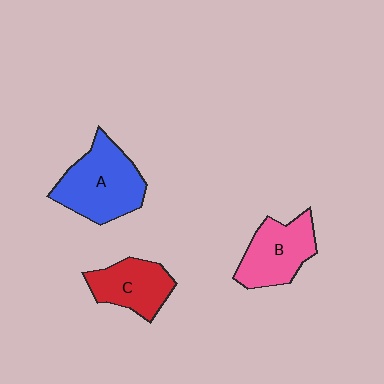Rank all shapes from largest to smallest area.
From largest to smallest: A (blue), B (pink), C (red).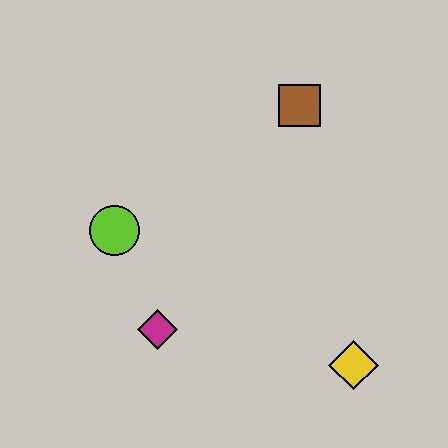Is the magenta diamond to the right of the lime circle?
Yes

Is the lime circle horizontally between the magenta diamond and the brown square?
No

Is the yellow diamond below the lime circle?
Yes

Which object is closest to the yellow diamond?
The magenta diamond is closest to the yellow diamond.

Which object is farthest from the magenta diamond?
The brown square is farthest from the magenta diamond.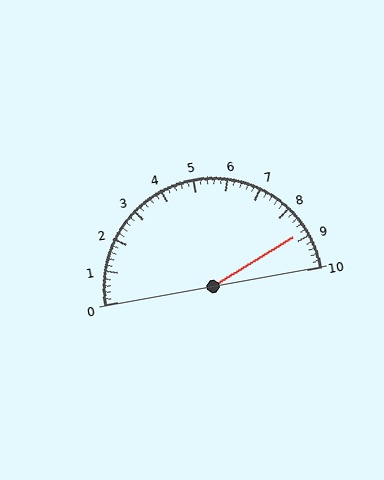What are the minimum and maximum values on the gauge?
The gauge ranges from 0 to 10.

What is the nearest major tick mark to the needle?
The nearest major tick mark is 9.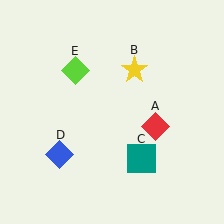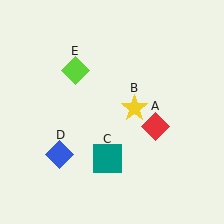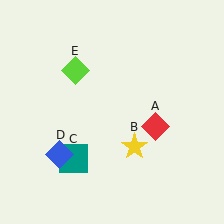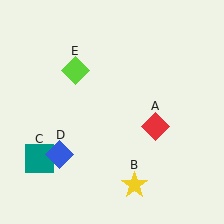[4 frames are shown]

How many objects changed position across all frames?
2 objects changed position: yellow star (object B), teal square (object C).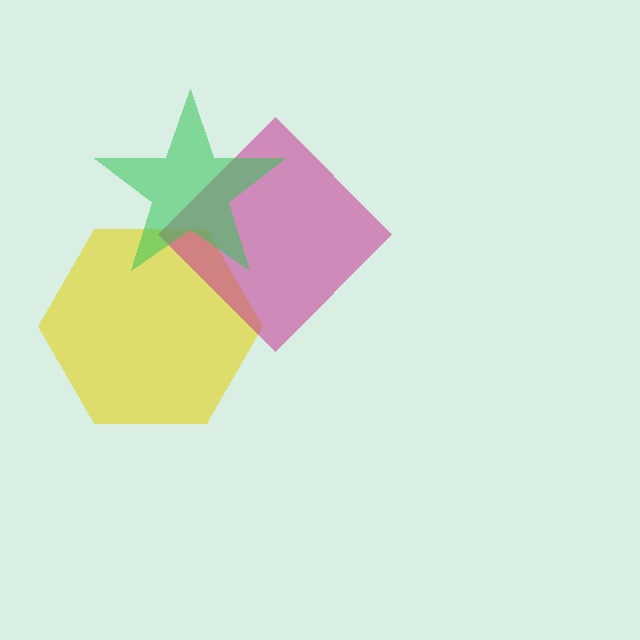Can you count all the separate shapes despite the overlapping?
Yes, there are 3 separate shapes.